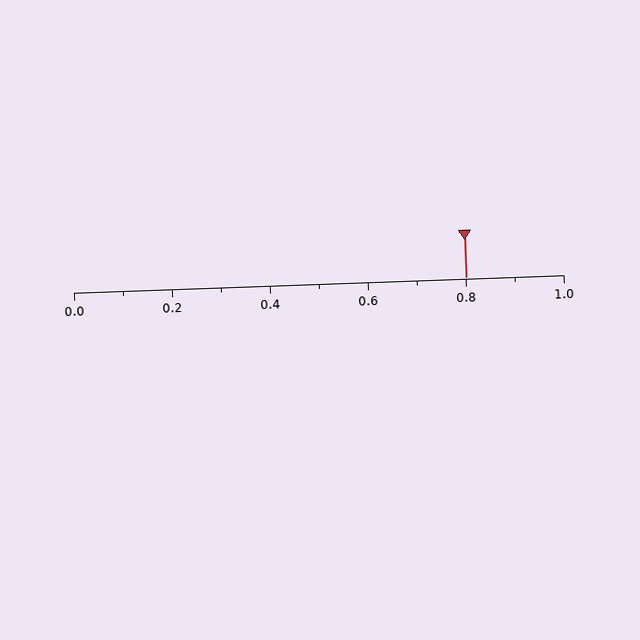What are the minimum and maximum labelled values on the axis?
The axis runs from 0.0 to 1.0.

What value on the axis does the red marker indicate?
The marker indicates approximately 0.8.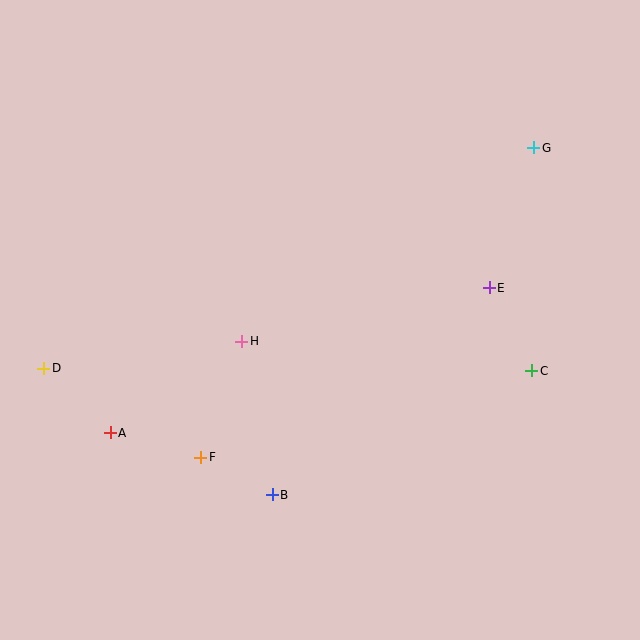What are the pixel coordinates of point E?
Point E is at (489, 288).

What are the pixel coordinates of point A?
Point A is at (110, 433).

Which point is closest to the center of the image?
Point H at (242, 342) is closest to the center.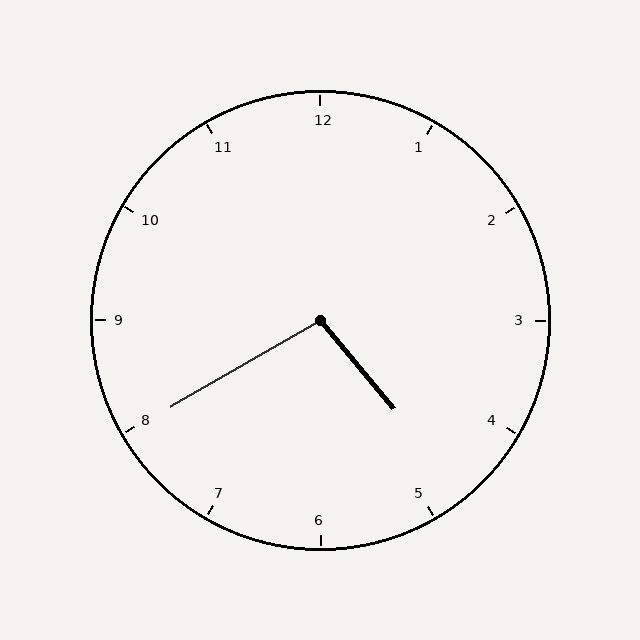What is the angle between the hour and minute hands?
Approximately 100 degrees.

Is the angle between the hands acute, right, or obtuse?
It is obtuse.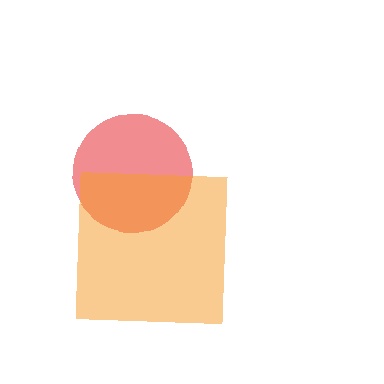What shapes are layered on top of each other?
The layered shapes are: a red circle, an orange square.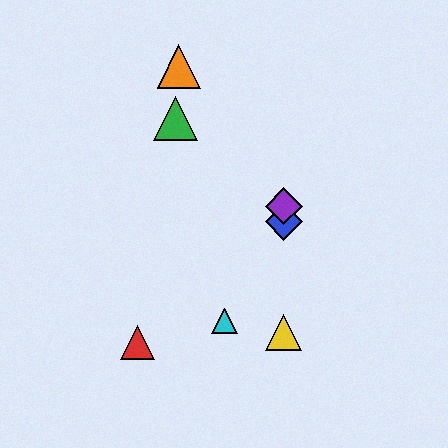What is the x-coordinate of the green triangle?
The green triangle is at x≈176.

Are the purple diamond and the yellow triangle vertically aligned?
Yes, both are at x≈284.